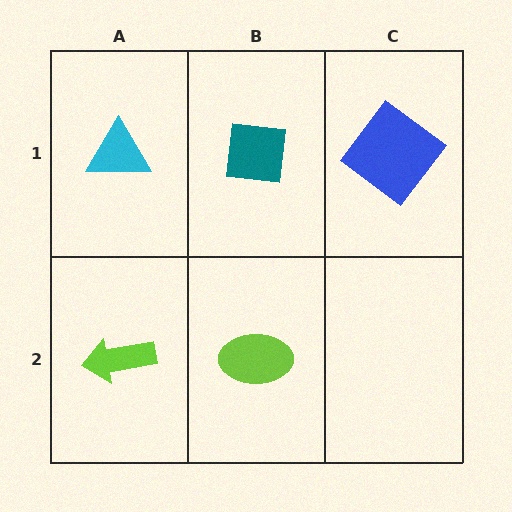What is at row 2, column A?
A lime arrow.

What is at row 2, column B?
A lime ellipse.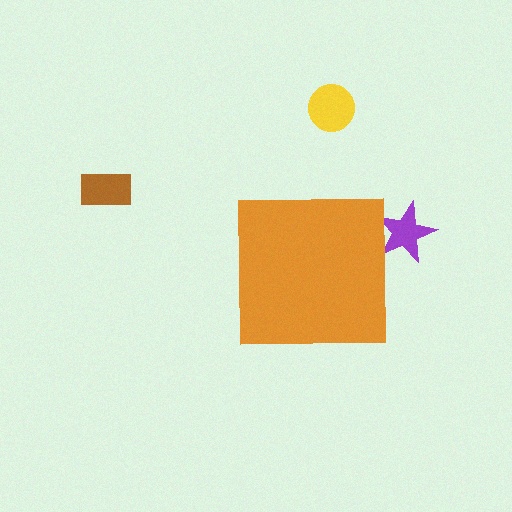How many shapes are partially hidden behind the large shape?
1 shape is partially hidden.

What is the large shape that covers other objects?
An orange square.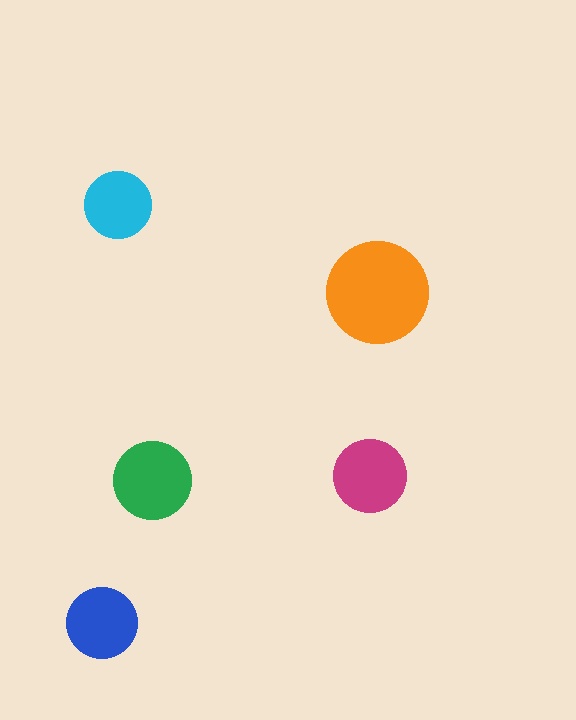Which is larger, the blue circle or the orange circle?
The orange one.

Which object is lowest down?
The blue circle is bottommost.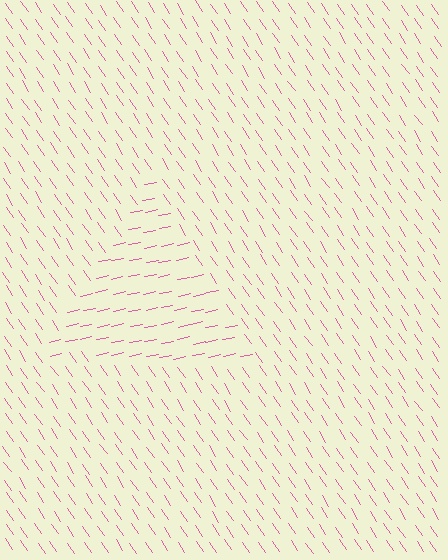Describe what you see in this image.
The image is filled with small pink line segments. A triangle region in the image has lines oriented differently from the surrounding lines, creating a visible texture boundary.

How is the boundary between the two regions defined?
The boundary is defined purely by a change in line orientation (approximately 68 degrees difference). All lines are the same color and thickness.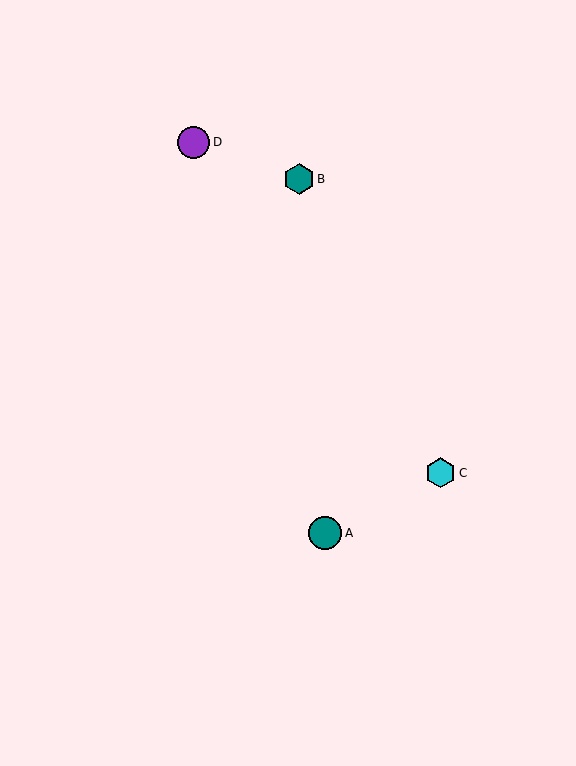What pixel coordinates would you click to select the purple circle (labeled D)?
Click at (194, 142) to select the purple circle D.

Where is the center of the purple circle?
The center of the purple circle is at (194, 142).